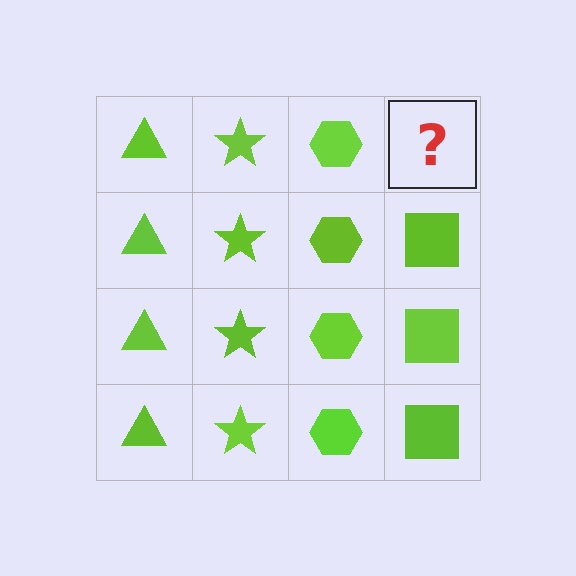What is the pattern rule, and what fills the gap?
The rule is that each column has a consistent shape. The gap should be filled with a lime square.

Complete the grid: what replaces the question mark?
The question mark should be replaced with a lime square.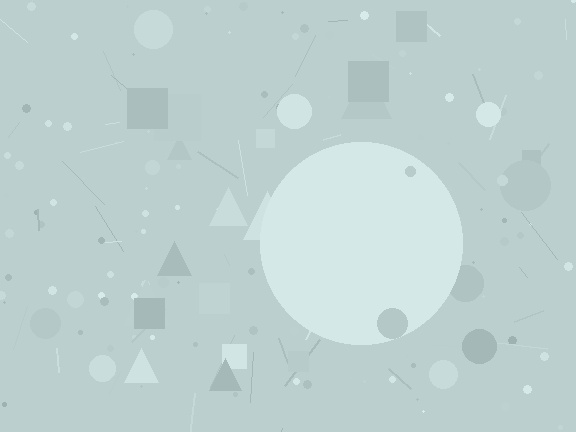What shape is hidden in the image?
A circle is hidden in the image.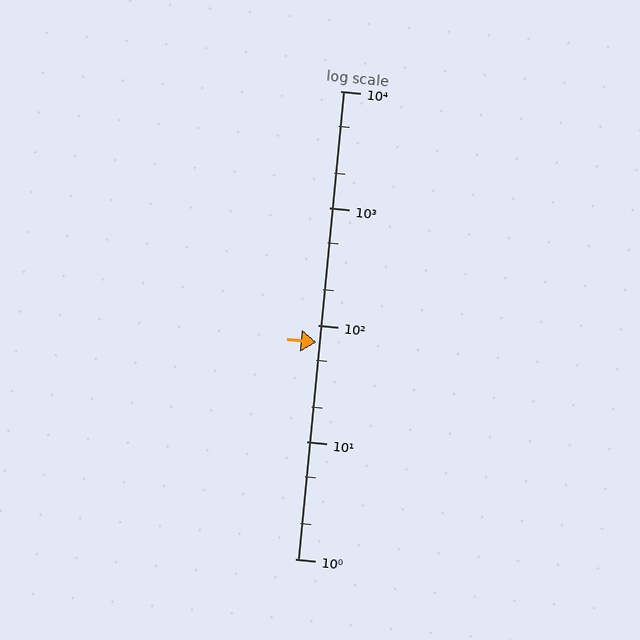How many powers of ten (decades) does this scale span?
The scale spans 4 decades, from 1 to 10000.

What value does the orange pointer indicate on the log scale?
The pointer indicates approximately 71.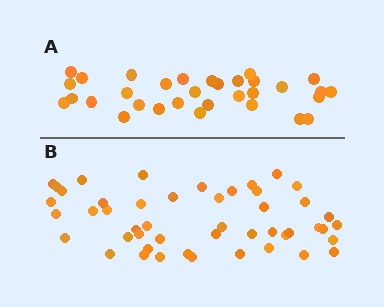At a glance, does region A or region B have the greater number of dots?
Region B (the bottom region) has more dots.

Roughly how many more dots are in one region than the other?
Region B has approximately 15 more dots than region A.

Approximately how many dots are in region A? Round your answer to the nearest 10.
About 30 dots. (The exact count is 32, which rounds to 30.)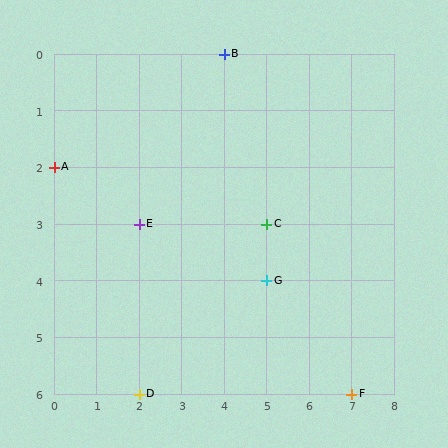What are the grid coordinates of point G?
Point G is at grid coordinates (5, 4).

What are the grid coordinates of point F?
Point F is at grid coordinates (7, 6).